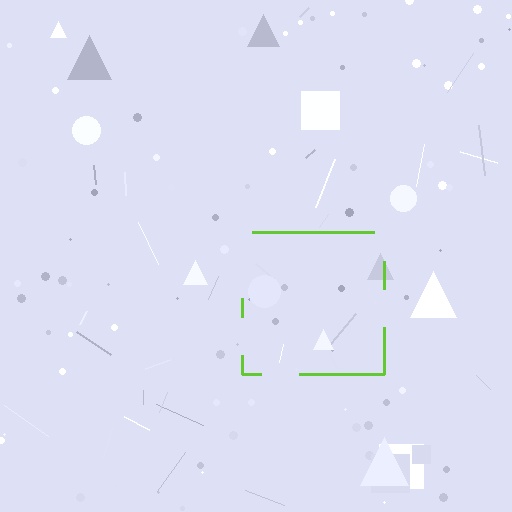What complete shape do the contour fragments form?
The contour fragments form a square.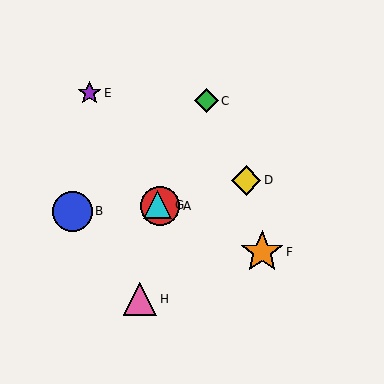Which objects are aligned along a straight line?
Objects A, F, G are aligned along a straight line.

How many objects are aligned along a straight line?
3 objects (A, F, G) are aligned along a straight line.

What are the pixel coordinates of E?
Object E is at (90, 93).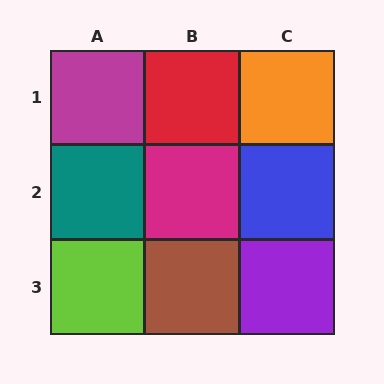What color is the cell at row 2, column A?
Teal.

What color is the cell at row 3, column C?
Purple.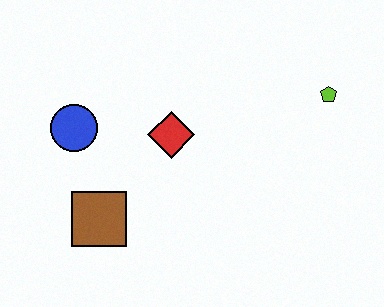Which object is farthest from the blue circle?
The lime pentagon is farthest from the blue circle.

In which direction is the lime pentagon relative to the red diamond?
The lime pentagon is to the right of the red diamond.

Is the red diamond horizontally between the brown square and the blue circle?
No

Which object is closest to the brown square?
The blue circle is closest to the brown square.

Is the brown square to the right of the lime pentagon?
No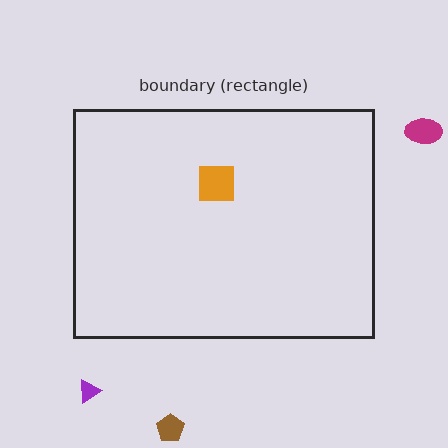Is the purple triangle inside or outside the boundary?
Outside.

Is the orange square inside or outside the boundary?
Inside.